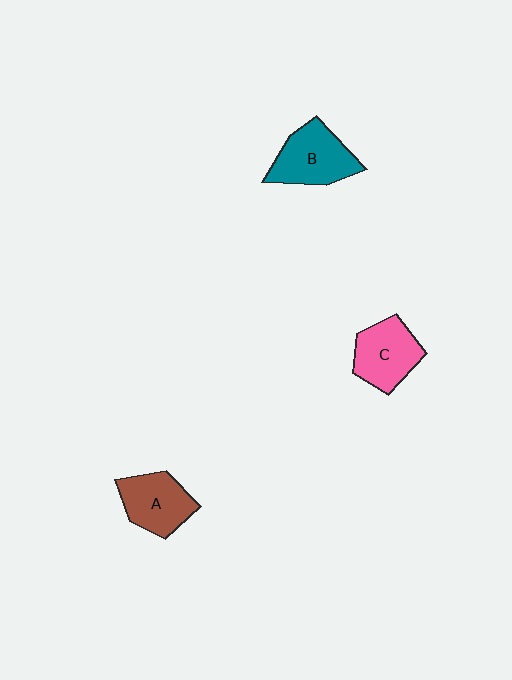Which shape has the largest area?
Shape B (teal).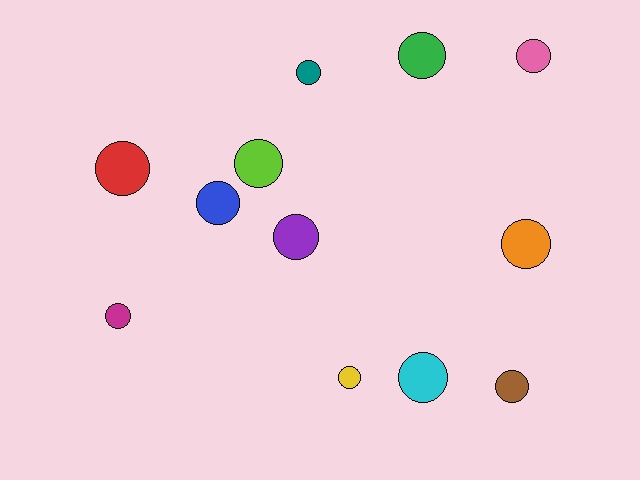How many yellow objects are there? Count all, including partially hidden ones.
There is 1 yellow object.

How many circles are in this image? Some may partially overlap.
There are 12 circles.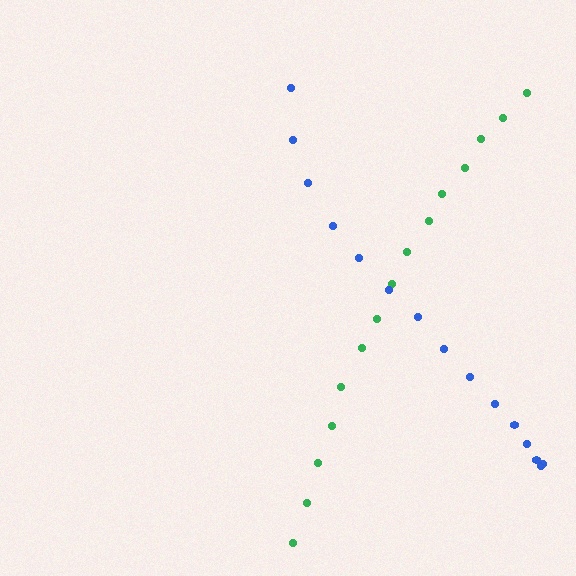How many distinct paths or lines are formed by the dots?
There are 2 distinct paths.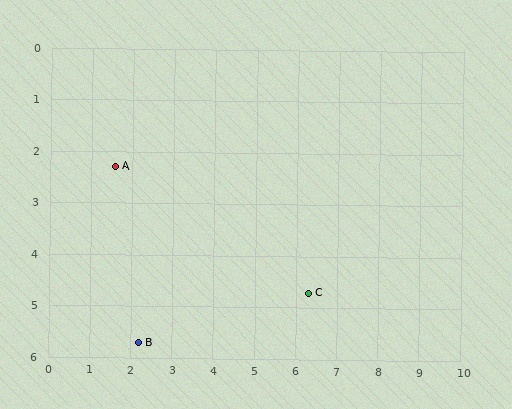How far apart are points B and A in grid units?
Points B and A are about 3.5 grid units apart.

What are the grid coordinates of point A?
Point A is at approximately (1.6, 2.3).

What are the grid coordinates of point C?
Point C is at approximately (6.3, 4.7).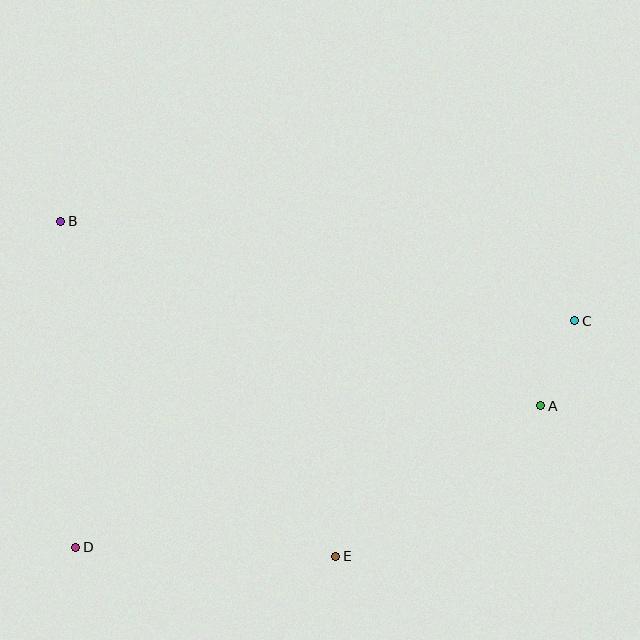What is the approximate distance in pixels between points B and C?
The distance between B and C is approximately 524 pixels.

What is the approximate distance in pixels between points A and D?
The distance between A and D is approximately 486 pixels.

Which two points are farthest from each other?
Points C and D are farthest from each other.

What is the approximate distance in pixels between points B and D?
The distance between B and D is approximately 326 pixels.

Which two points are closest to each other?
Points A and C are closest to each other.